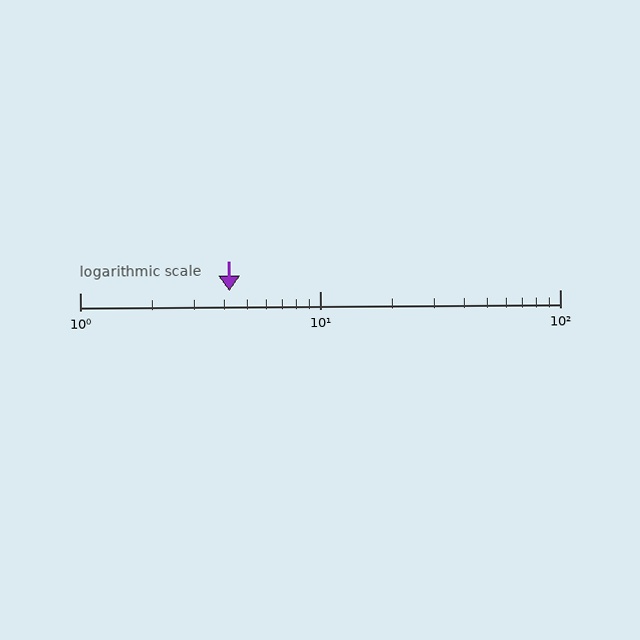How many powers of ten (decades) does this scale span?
The scale spans 2 decades, from 1 to 100.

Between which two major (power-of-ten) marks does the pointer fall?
The pointer is between 1 and 10.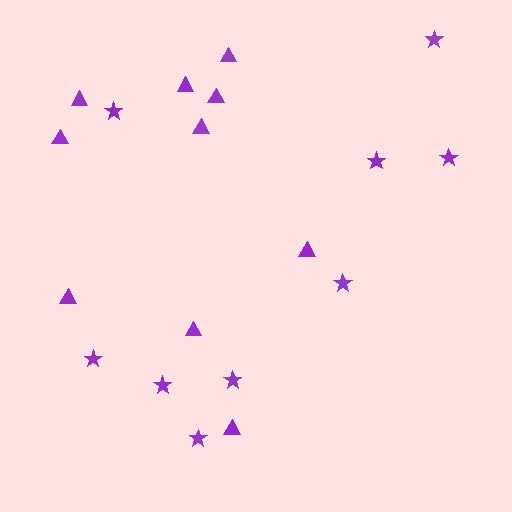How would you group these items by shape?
There are 2 groups: one group of stars (9) and one group of triangles (10).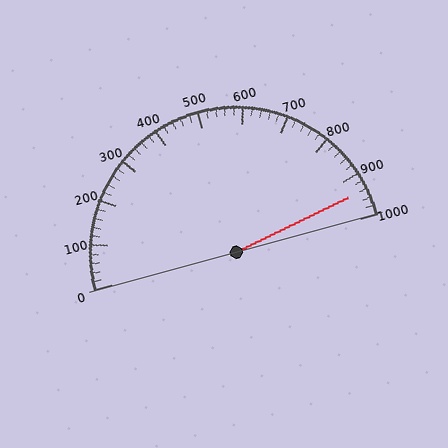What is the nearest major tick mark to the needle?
The nearest major tick mark is 900.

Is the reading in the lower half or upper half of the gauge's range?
The reading is in the upper half of the range (0 to 1000).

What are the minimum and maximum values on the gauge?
The gauge ranges from 0 to 1000.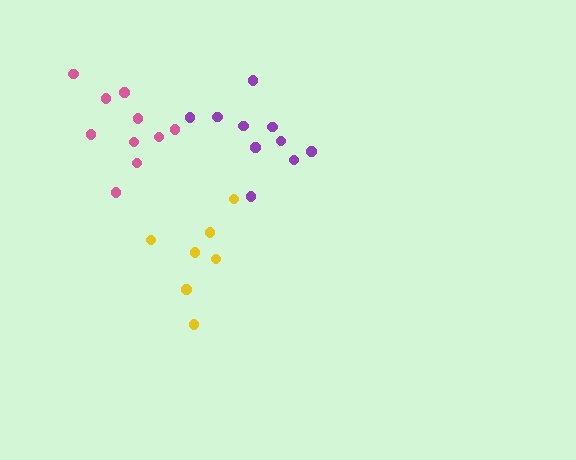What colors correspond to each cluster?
The clusters are colored: pink, purple, yellow.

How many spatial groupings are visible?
There are 3 spatial groupings.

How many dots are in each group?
Group 1: 10 dots, Group 2: 10 dots, Group 3: 7 dots (27 total).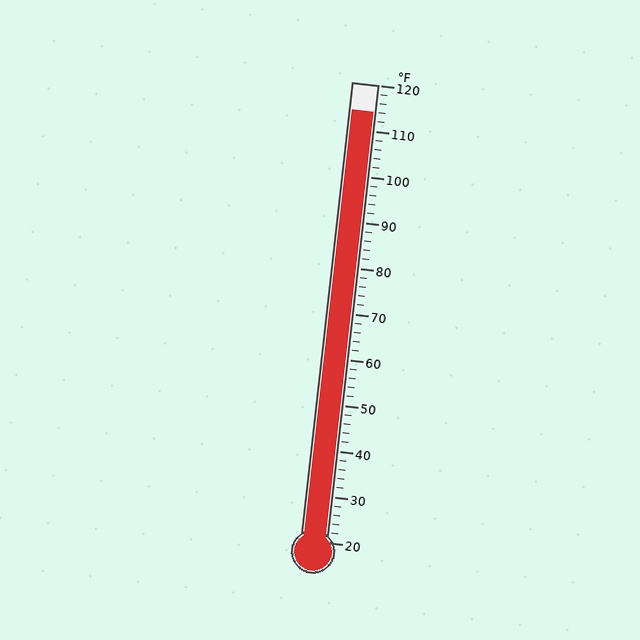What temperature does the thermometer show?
The thermometer shows approximately 114°F.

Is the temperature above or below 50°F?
The temperature is above 50°F.